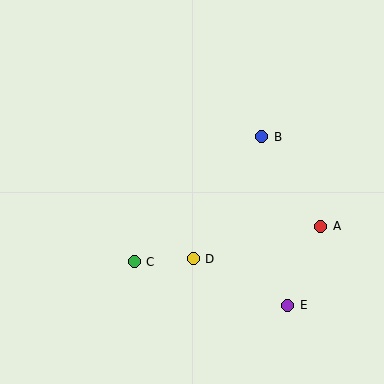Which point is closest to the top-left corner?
Point C is closest to the top-left corner.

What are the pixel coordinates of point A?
Point A is at (321, 226).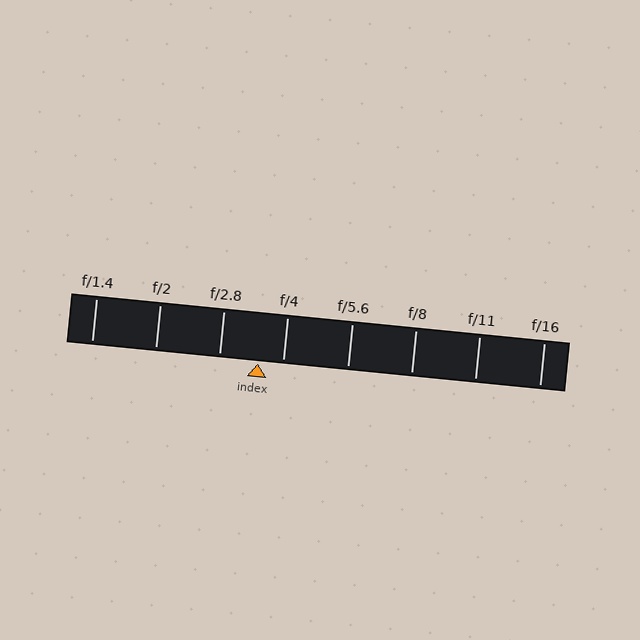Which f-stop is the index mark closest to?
The index mark is closest to f/4.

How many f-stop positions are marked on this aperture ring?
There are 8 f-stop positions marked.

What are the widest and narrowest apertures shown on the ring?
The widest aperture shown is f/1.4 and the narrowest is f/16.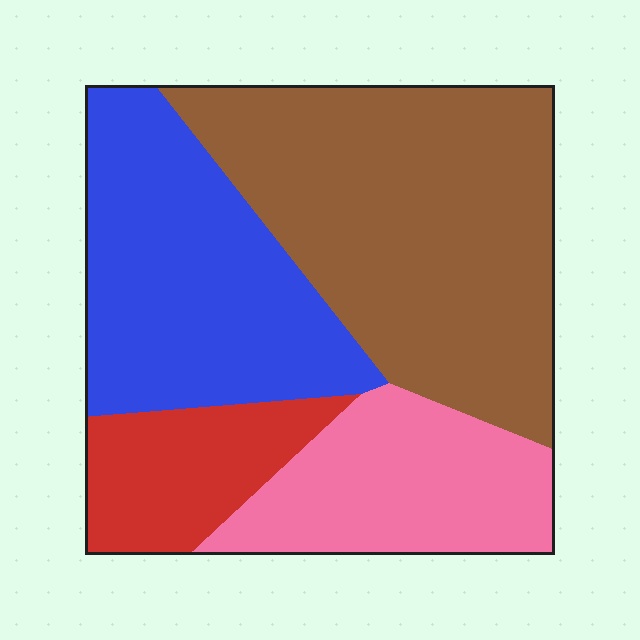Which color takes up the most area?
Brown, at roughly 40%.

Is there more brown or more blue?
Brown.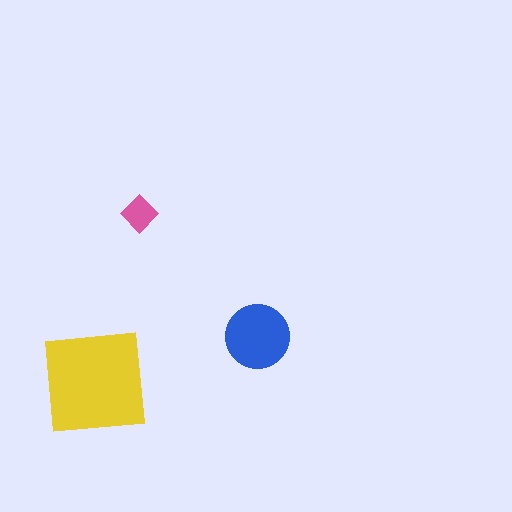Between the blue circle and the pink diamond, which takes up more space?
The blue circle.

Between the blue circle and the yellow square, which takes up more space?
The yellow square.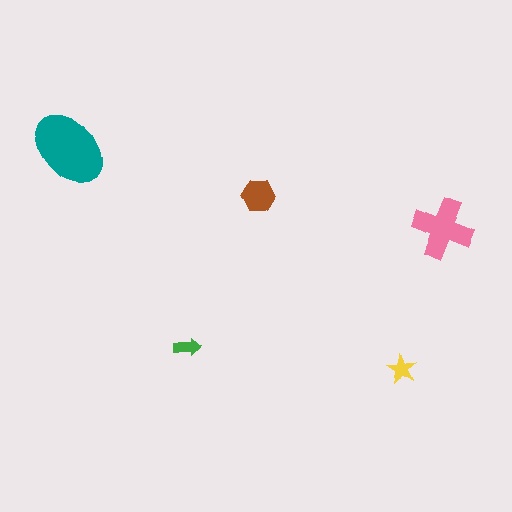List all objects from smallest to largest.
The green arrow, the yellow star, the brown hexagon, the pink cross, the teal ellipse.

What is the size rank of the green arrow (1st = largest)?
5th.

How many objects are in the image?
There are 5 objects in the image.